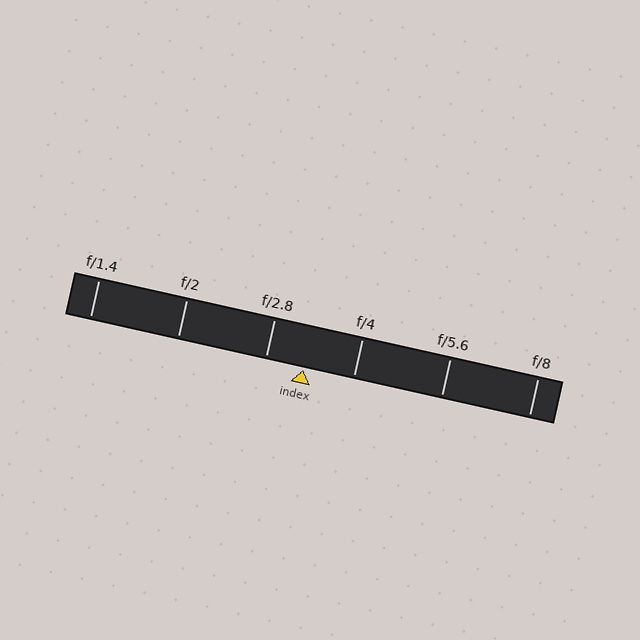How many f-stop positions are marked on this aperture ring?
There are 6 f-stop positions marked.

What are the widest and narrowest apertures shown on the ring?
The widest aperture shown is f/1.4 and the narrowest is f/8.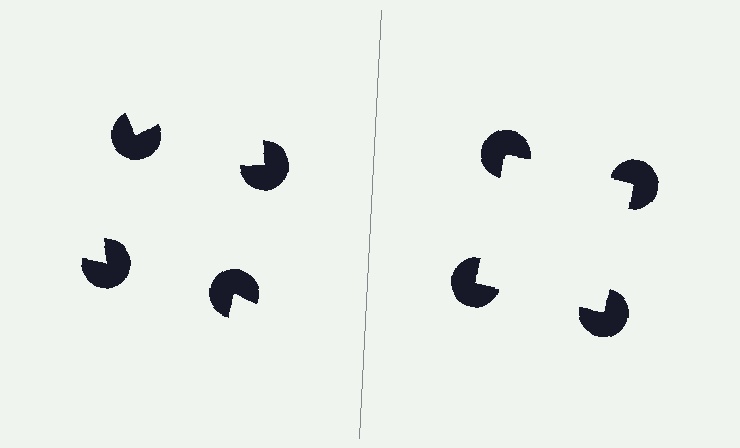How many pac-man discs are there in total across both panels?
8 — 4 on each side.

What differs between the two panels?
The pac-man discs are positioned identically on both sides; only the wedge orientations differ. On the right they align to a square; on the left they are misaligned.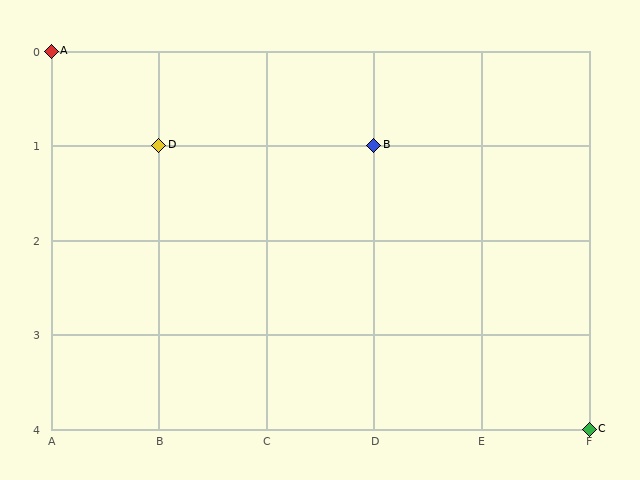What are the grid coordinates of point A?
Point A is at grid coordinates (A, 0).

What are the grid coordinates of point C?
Point C is at grid coordinates (F, 4).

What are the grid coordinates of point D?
Point D is at grid coordinates (B, 1).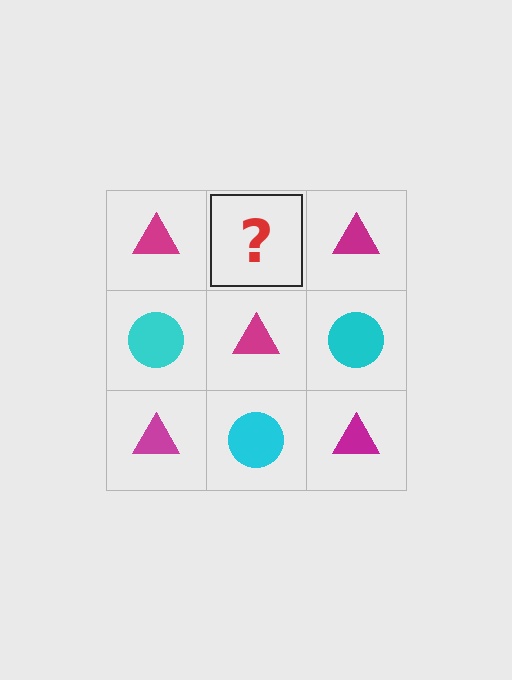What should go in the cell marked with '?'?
The missing cell should contain a cyan circle.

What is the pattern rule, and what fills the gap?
The rule is that it alternates magenta triangle and cyan circle in a checkerboard pattern. The gap should be filled with a cyan circle.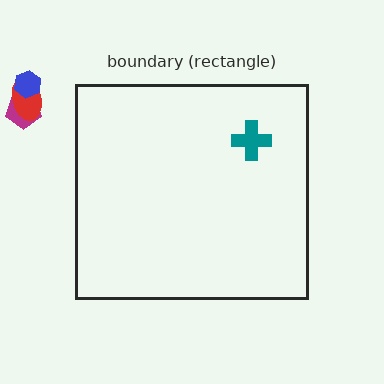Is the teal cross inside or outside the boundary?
Inside.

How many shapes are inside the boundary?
1 inside, 3 outside.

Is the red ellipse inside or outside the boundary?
Outside.